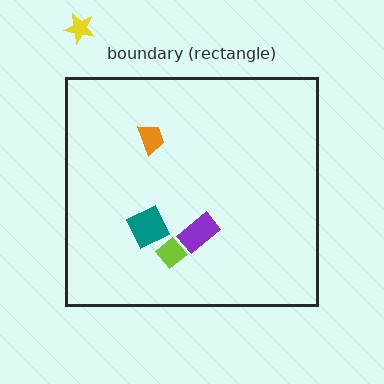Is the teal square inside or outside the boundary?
Inside.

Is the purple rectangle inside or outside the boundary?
Inside.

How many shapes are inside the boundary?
4 inside, 1 outside.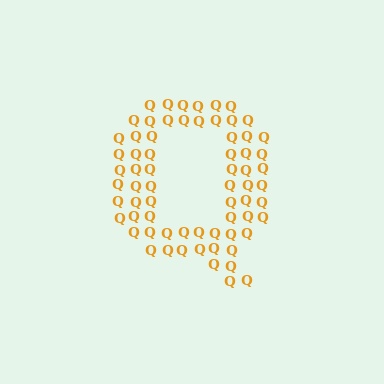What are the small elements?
The small elements are letter Q's.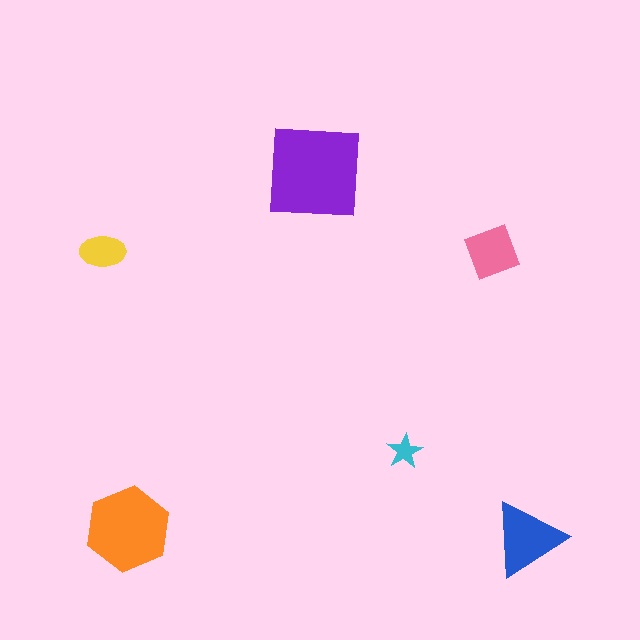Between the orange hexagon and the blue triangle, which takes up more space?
The orange hexagon.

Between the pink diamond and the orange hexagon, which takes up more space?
The orange hexagon.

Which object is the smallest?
The cyan star.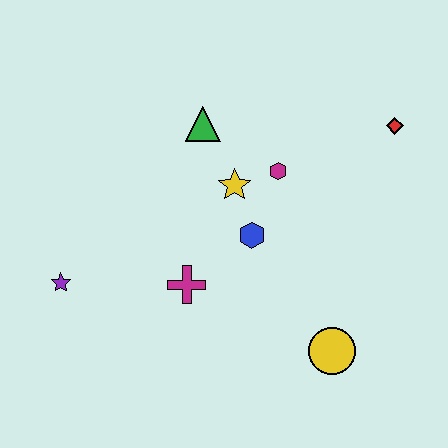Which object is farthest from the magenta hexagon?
The purple star is farthest from the magenta hexagon.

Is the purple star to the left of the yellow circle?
Yes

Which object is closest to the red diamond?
The magenta hexagon is closest to the red diamond.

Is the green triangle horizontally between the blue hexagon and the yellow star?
No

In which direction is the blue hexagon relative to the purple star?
The blue hexagon is to the right of the purple star.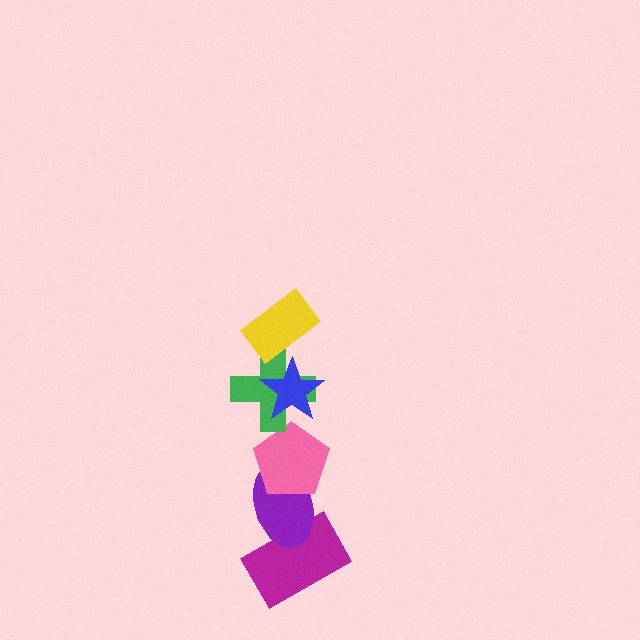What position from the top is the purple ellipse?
The purple ellipse is 5th from the top.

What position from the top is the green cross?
The green cross is 3rd from the top.